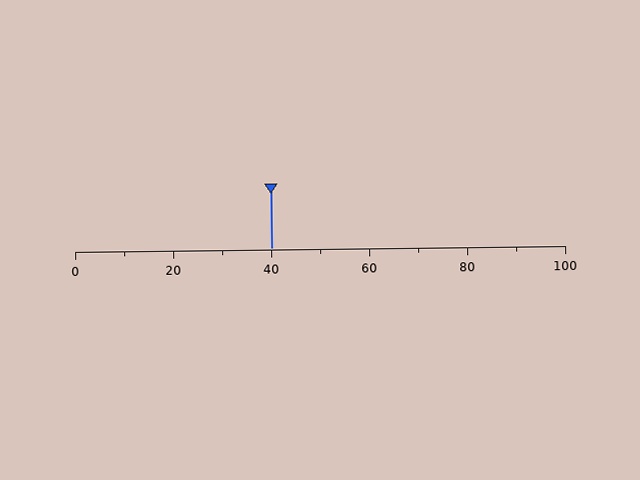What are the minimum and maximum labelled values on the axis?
The axis runs from 0 to 100.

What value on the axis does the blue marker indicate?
The marker indicates approximately 40.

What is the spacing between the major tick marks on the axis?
The major ticks are spaced 20 apart.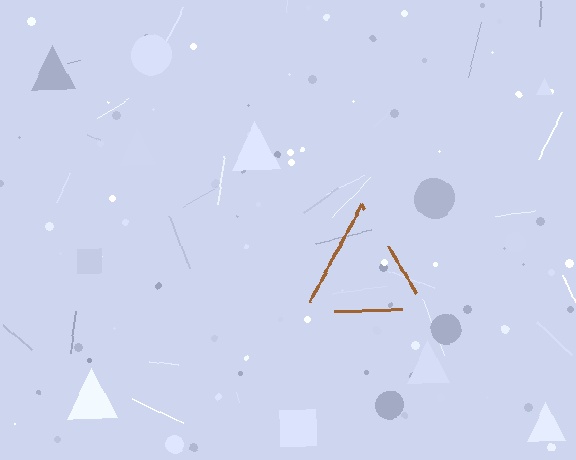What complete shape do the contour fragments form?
The contour fragments form a triangle.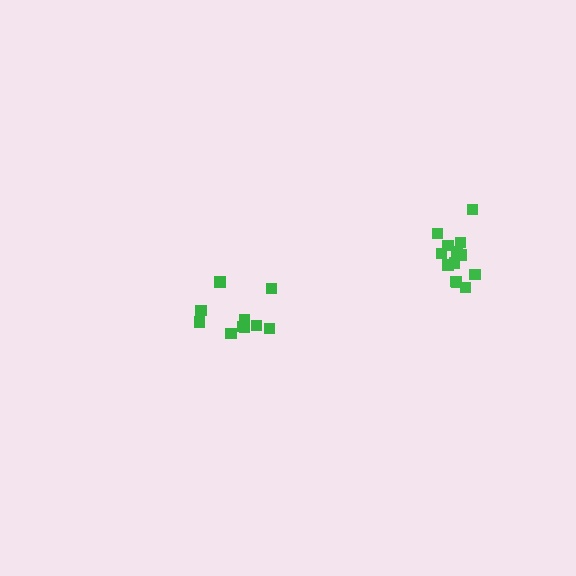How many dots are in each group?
Group 1: 10 dots, Group 2: 13 dots (23 total).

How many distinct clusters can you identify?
There are 2 distinct clusters.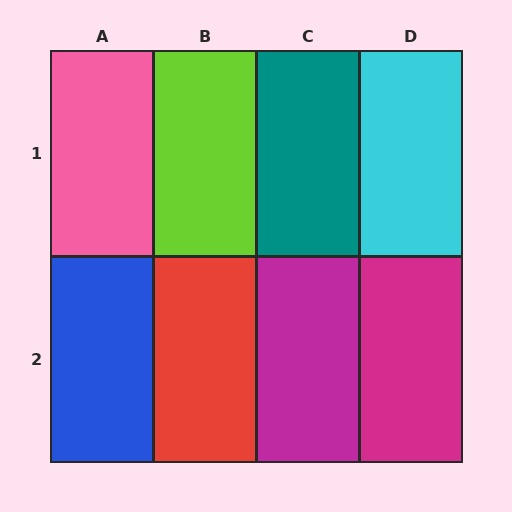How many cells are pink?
1 cell is pink.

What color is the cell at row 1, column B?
Lime.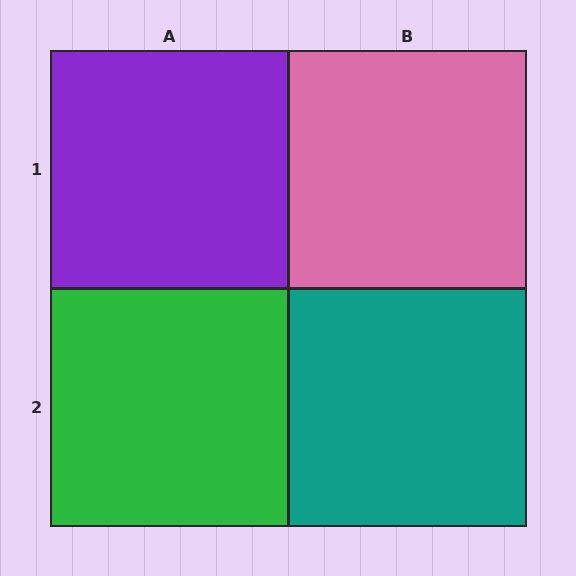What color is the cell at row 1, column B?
Pink.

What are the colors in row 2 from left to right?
Green, teal.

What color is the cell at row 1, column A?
Purple.